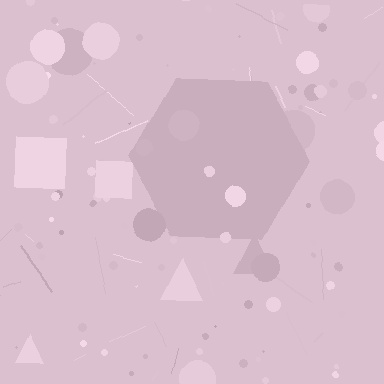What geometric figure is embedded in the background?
A hexagon is embedded in the background.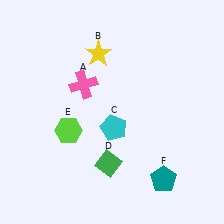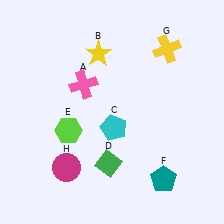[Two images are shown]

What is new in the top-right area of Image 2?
A yellow cross (G) was added in the top-right area of Image 2.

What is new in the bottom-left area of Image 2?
A magenta circle (H) was added in the bottom-left area of Image 2.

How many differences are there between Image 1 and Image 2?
There are 2 differences between the two images.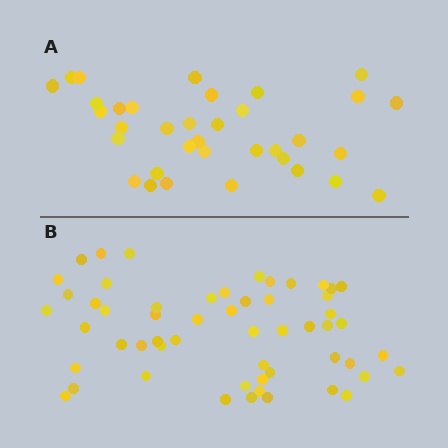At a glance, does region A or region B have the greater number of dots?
Region B (the bottom region) has more dots.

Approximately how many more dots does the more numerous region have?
Region B has approximately 20 more dots than region A.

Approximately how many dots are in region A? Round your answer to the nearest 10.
About 40 dots. (The exact count is 35, which rounds to 40.)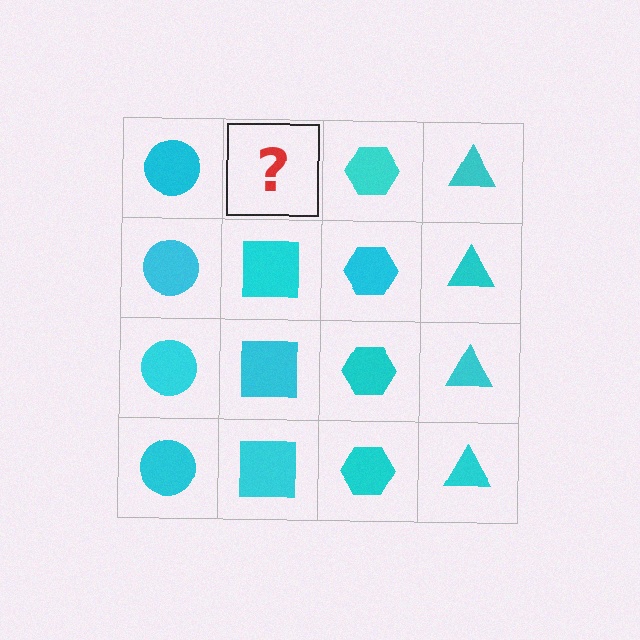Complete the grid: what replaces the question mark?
The question mark should be replaced with a cyan square.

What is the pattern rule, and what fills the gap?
The rule is that each column has a consistent shape. The gap should be filled with a cyan square.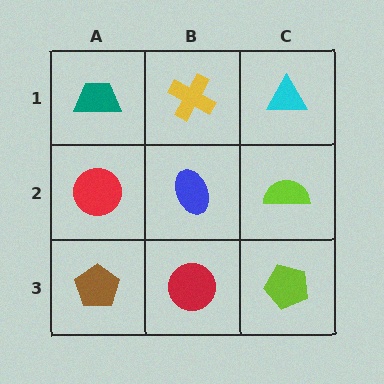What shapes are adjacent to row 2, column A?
A teal trapezoid (row 1, column A), a brown pentagon (row 3, column A), a blue ellipse (row 2, column B).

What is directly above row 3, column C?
A lime semicircle.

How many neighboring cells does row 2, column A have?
3.